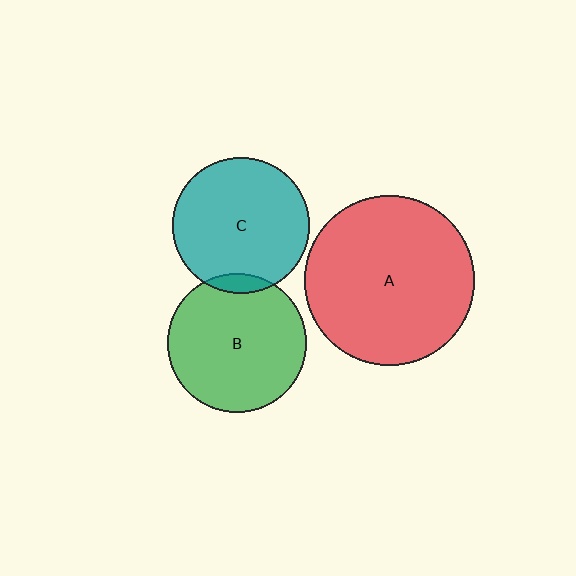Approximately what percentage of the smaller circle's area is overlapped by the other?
Approximately 5%.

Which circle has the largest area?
Circle A (red).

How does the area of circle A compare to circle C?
Approximately 1.5 times.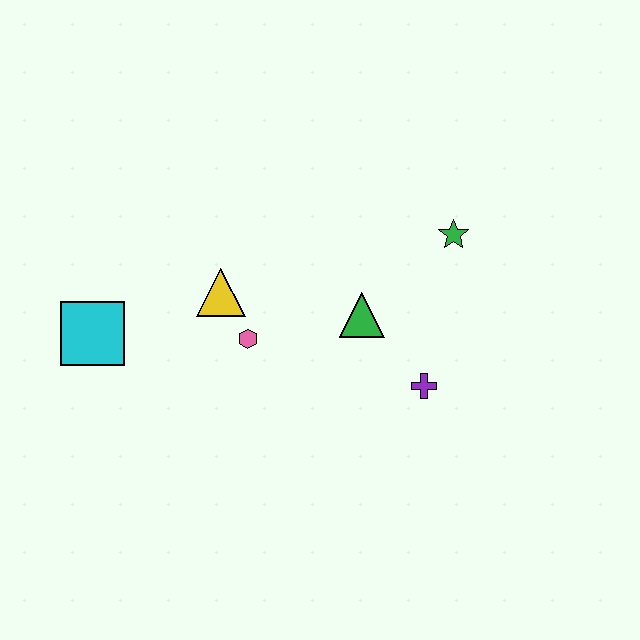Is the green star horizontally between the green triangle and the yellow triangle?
No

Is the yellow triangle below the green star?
Yes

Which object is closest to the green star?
The green triangle is closest to the green star.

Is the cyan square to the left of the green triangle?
Yes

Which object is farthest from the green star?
The cyan square is farthest from the green star.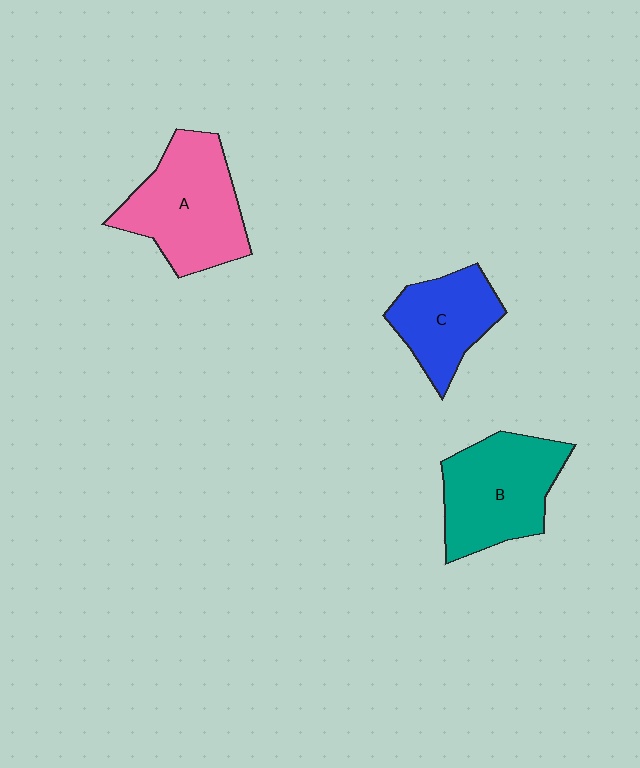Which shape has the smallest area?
Shape C (blue).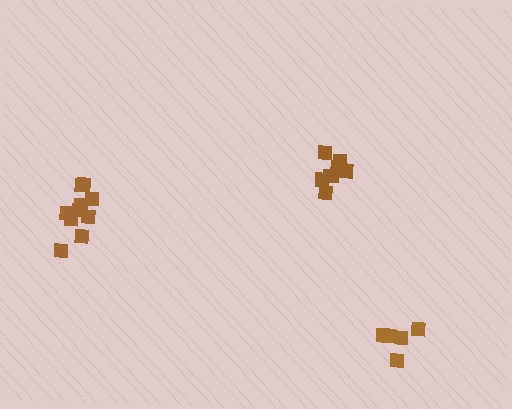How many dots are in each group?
Group 1: 5 dots, Group 2: 10 dots, Group 3: 9 dots (24 total).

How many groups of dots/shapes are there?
There are 3 groups.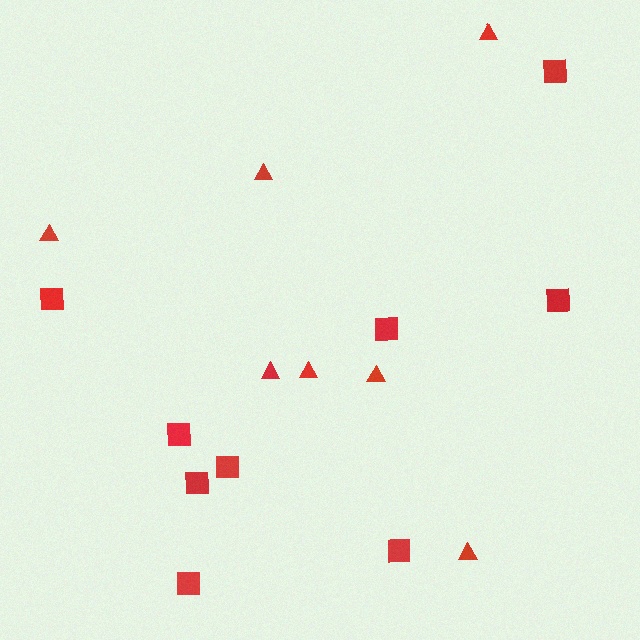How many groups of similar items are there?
There are 2 groups: one group of triangles (7) and one group of squares (9).